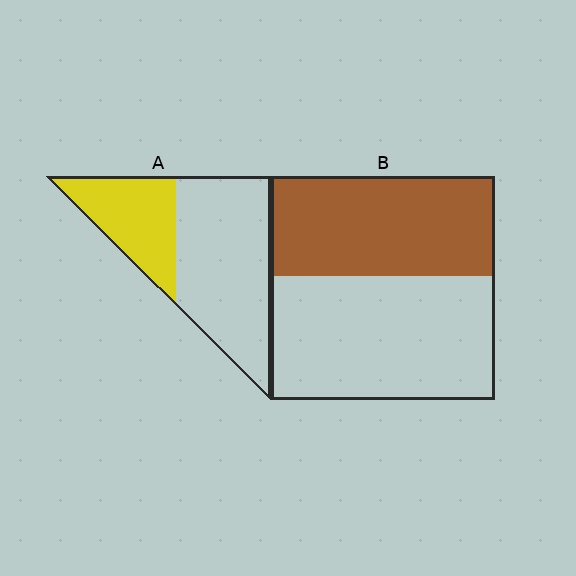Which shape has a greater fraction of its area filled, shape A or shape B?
Shape B.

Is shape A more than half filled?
No.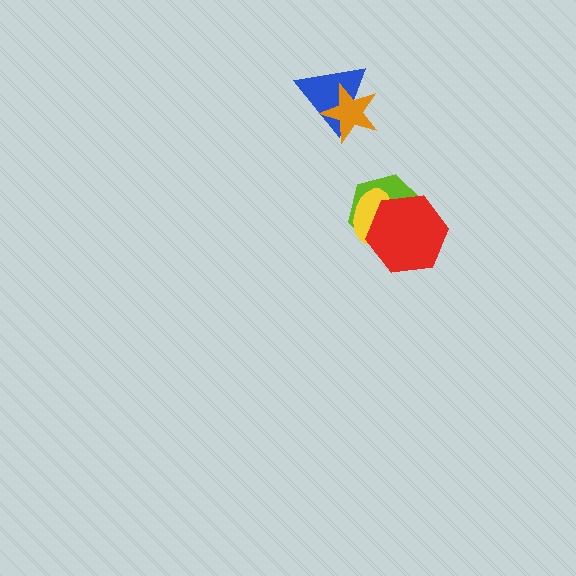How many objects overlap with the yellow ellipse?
2 objects overlap with the yellow ellipse.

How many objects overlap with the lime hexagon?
2 objects overlap with the lime hexagon.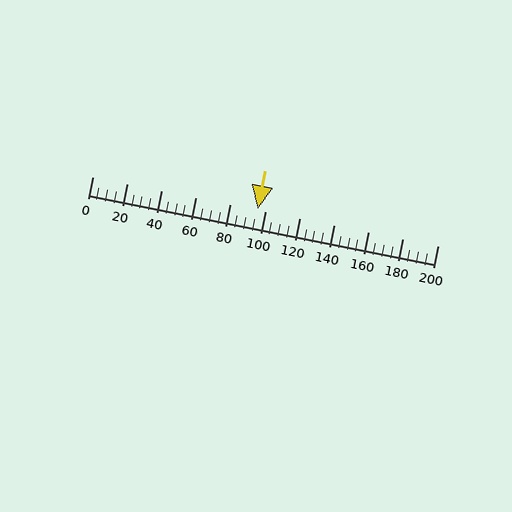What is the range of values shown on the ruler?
The ruler shows values from 0 to 200.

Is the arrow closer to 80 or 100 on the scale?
The arrow is closer to 100.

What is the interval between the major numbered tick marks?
The major tick marks are spaced 20 units apart.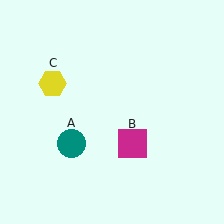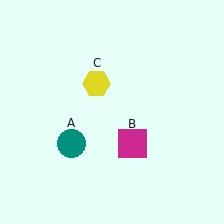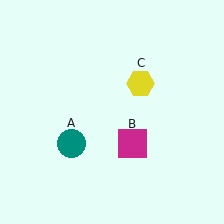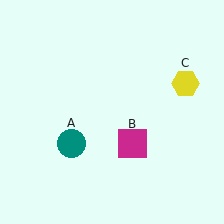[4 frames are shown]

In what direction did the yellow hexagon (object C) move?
The yellow hexagon (object C) moved right.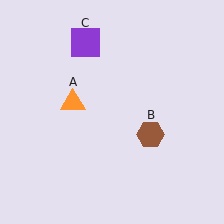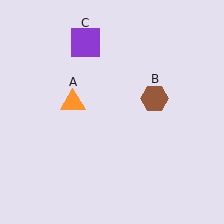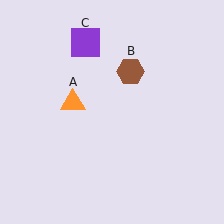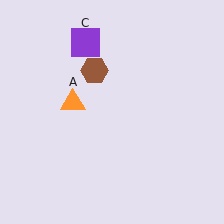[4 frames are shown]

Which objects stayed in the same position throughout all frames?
Orange triangle (object A) and purple square (object C) remained stationary.